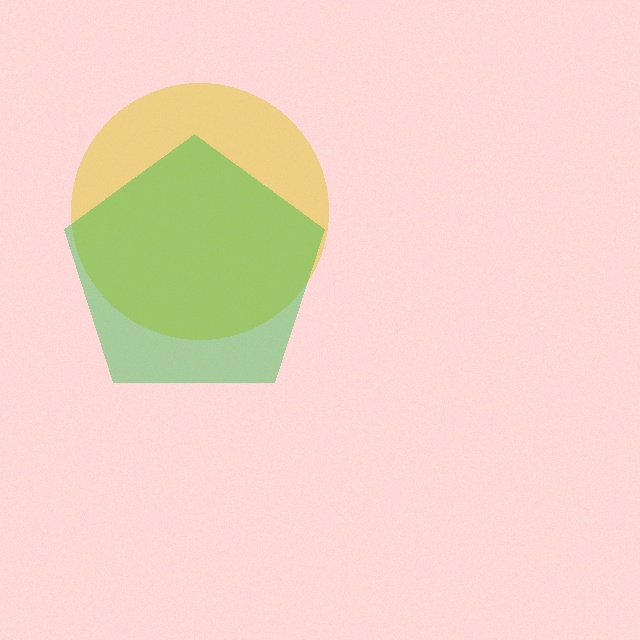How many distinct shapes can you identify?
There are 2 distinct shapes: a yellow circle, a green pentagon.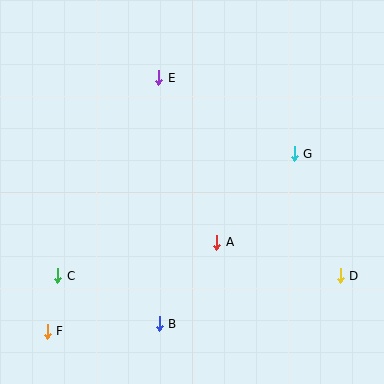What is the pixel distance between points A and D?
The distance between A and D is 128 pixels.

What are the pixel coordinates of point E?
Point E is at (159, 78).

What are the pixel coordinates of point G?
Point G is at (294, 154).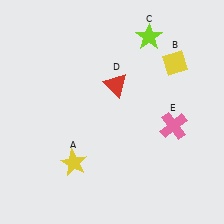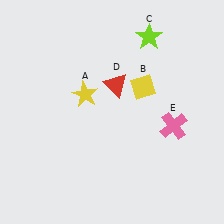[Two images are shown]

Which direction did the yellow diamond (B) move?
The yellow diamond (B) moved left.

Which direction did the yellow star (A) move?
The yellow star (A) moved up.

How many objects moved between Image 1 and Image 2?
2 objects moved between the two images.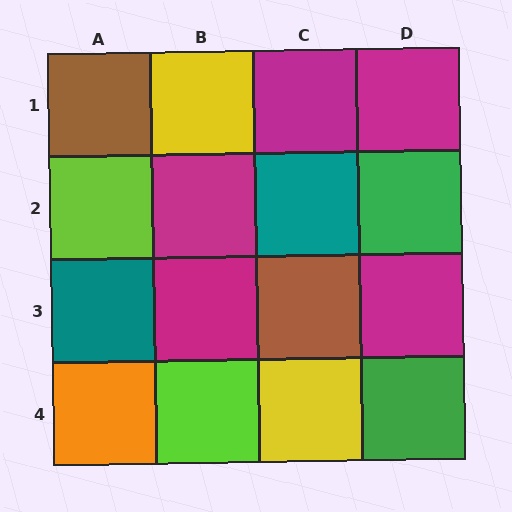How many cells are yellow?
2 cells are yellow.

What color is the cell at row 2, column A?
Lime.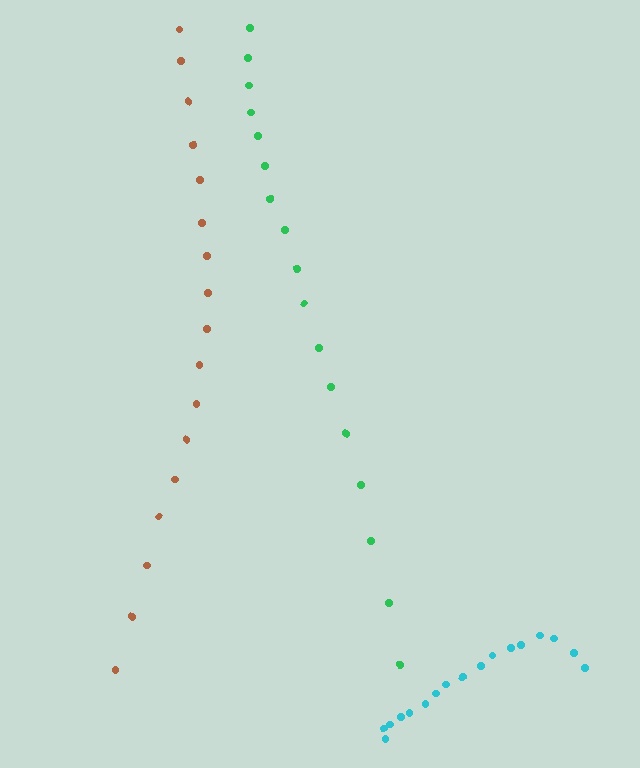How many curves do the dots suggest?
There are 3 distinct paths.